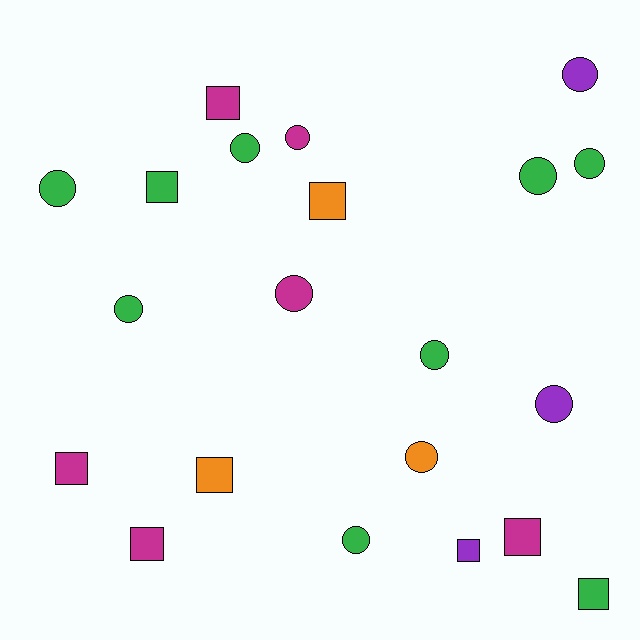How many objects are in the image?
There are 21 objects.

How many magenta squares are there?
There are 4 magenta squares.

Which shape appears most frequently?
Circle, with 12 objects.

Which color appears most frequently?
Green, with 9 objects.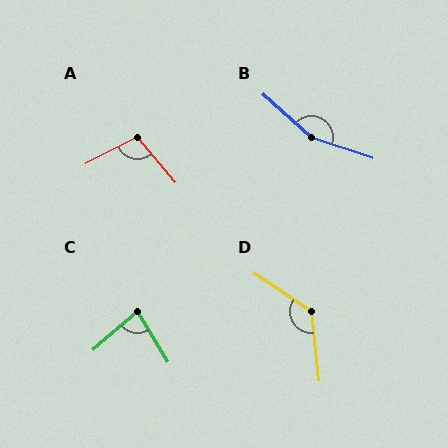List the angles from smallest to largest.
C (80°), A (102°), D (130°), B (156°).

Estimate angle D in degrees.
Approximately 130 degrees.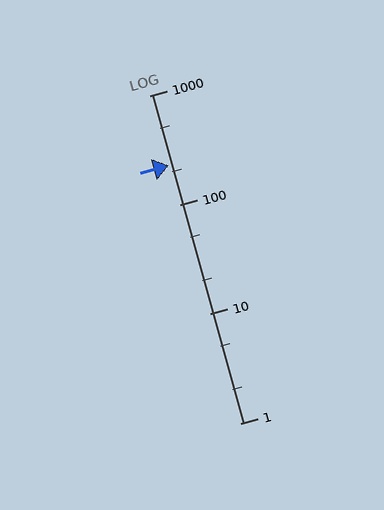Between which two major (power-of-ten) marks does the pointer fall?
The pointer is between 100 and 1000.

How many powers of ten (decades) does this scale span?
The scale spans 3 decades, from 1 to 1000.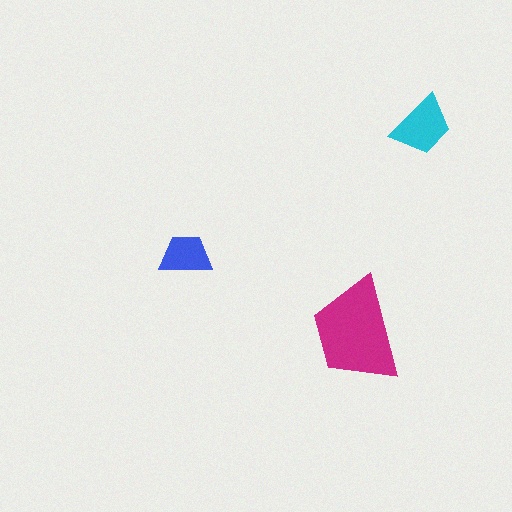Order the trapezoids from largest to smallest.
the magenta one, the cyan one, the blue one.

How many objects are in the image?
There are 3 objects in the image.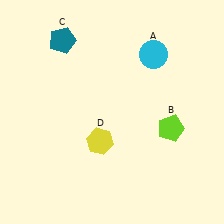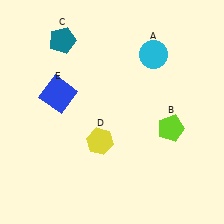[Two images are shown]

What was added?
A blue square (E) was added in Image 2.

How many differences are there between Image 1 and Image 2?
There is 1 difference between the two images.